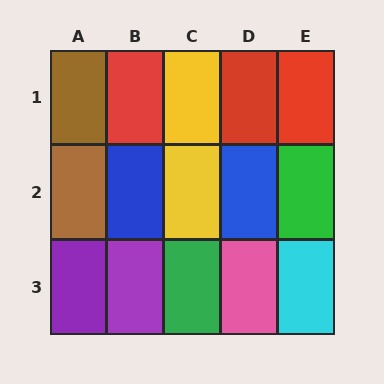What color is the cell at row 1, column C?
Yellow.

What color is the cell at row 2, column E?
Green.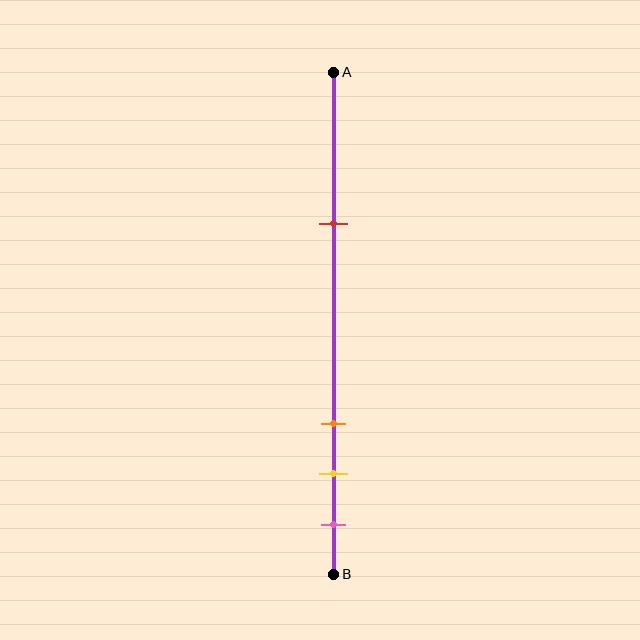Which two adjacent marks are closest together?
The yellow and pink marks are the closest adjacent pair.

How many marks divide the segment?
There are 4 marks dividing the segment.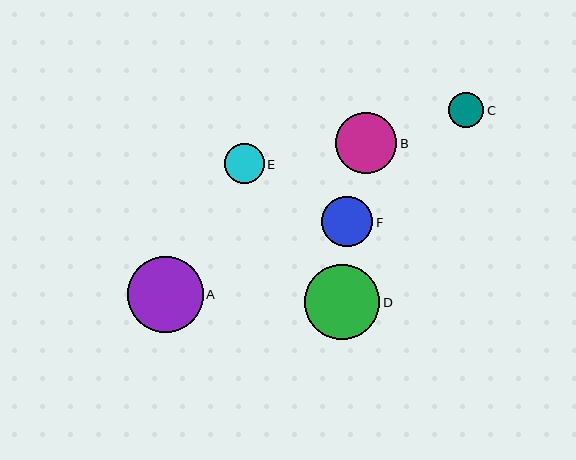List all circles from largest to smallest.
From largest to smallest: A, D, B, F, E, C.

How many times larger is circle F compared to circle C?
Circle F is approximately 1.4 times the size of circle C.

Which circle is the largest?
Circle A is the largest with a size of approximately 76 pixels.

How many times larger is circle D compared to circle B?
Circle D is approximately 1.2 times the size of circle B.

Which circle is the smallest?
Circle C is the smallest with a size of approximately 35 pixels.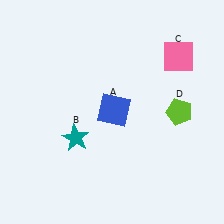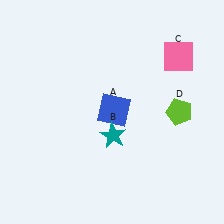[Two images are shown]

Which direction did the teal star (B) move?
The teal star (B) moved right.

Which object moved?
The teal star (B) moved right.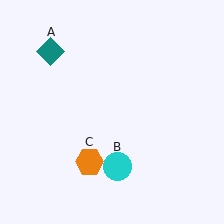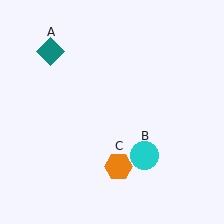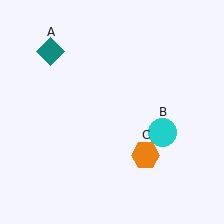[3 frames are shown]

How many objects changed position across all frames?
2 objects changed position: cyan circle (object B), orange hexagon (object C).